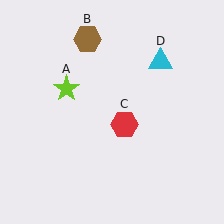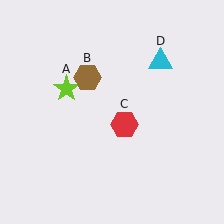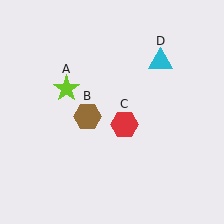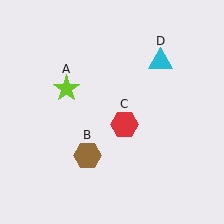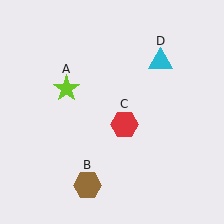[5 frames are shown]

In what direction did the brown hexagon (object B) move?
The brown hexagon (object B) moved down.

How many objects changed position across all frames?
1 object changed position: brown hexagon (object B).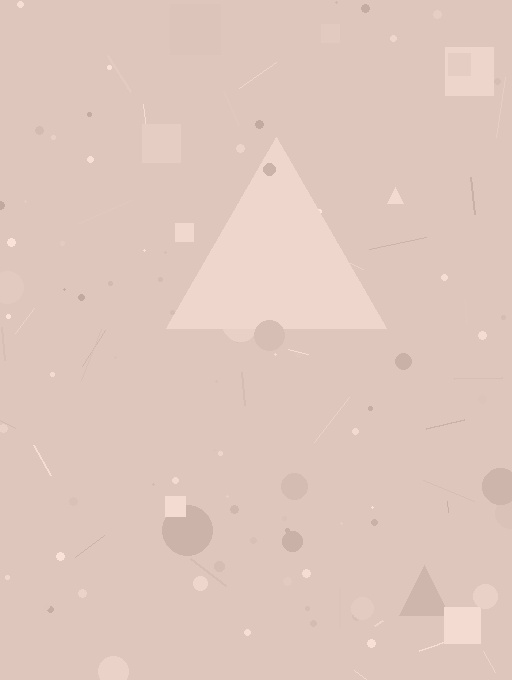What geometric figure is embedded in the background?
A triangle is embedded in the background.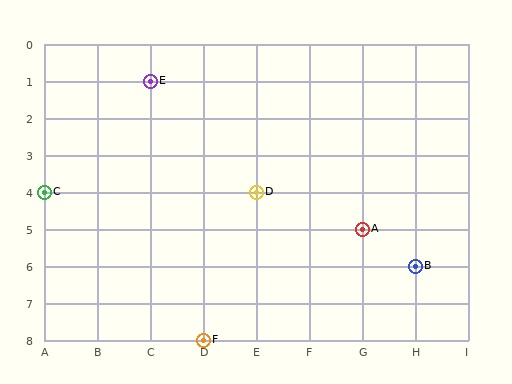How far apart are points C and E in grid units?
Points C and E are 2 columns and 3 rows apart (about 3.6 grid units diagonally).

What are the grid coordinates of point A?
Point A is at grid coordinates (G, 5).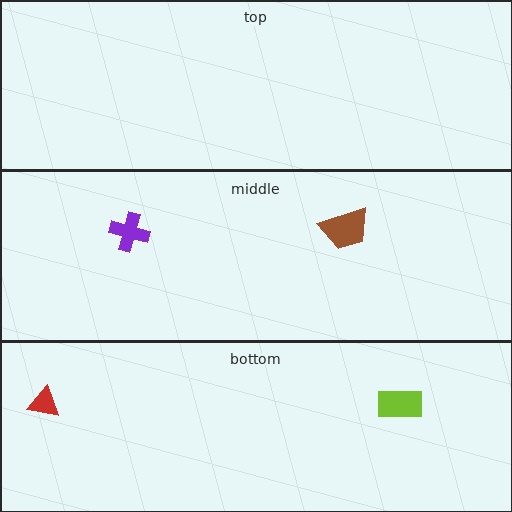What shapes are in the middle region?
The purple cross, the brown trapezoid.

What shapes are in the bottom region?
The red triangle, the lime rectangle.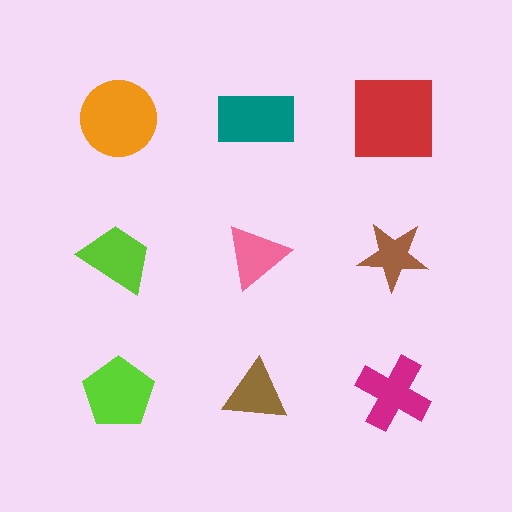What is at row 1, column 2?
A teal rectangle.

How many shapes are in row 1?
3 shapes.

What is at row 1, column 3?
A red square.